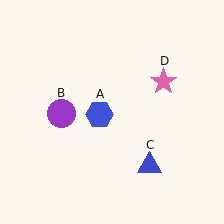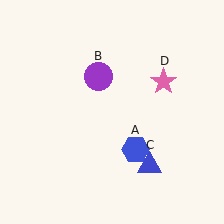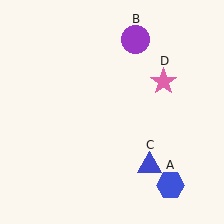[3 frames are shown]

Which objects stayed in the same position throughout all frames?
Blue triangle (object C) and pink star (object D) remained stationary.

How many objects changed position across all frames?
2 objects changed position: blue hexagon (object A), purple circle (object B).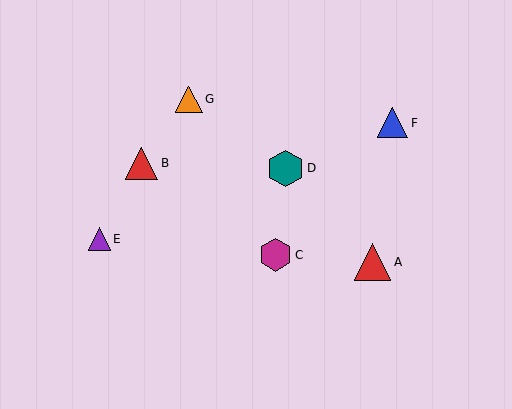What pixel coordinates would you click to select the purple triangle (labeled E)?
Click at (99, 239) to select the purple triangle E.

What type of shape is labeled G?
Shape G is an orange triangle.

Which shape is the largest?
The red triangle (labeled A) is the largest.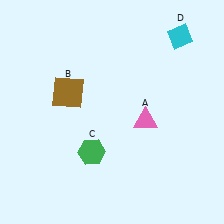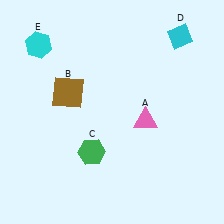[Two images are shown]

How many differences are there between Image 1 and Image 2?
There is 1 difference between the two images.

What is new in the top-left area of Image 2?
A cyan hexagon (E) was added in the top-left area of Image 2.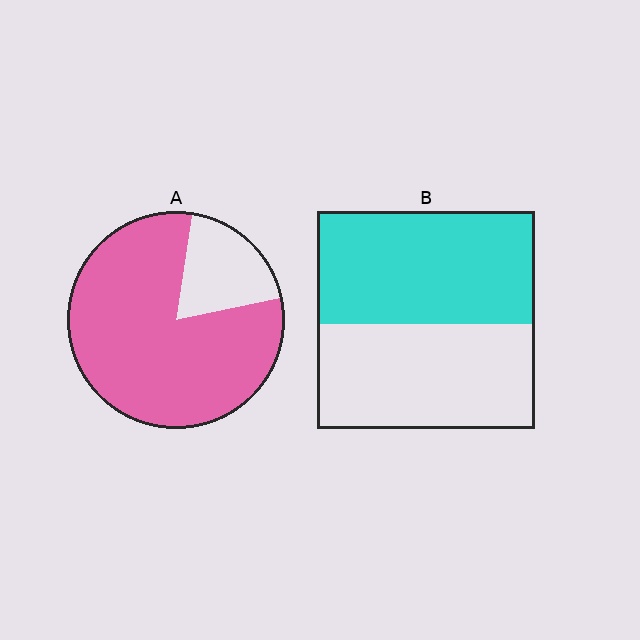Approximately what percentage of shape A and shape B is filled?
A is approximately 80% and B is approximately 50%.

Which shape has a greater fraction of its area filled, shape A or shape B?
Shape A.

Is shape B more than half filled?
Roughly half.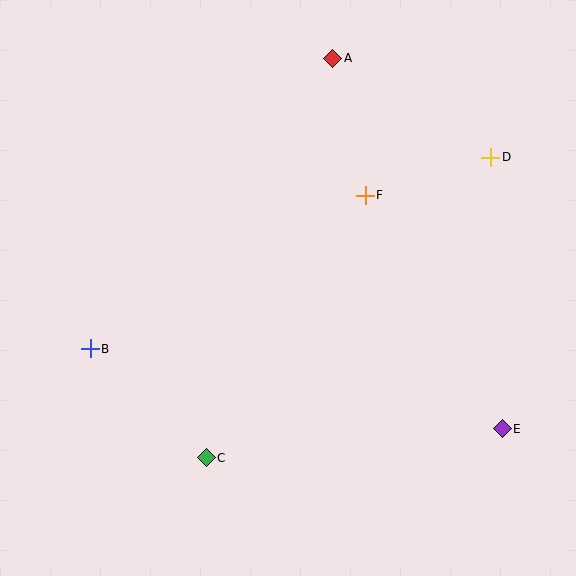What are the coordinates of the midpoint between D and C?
The midpoint between D and C is at (349, 307).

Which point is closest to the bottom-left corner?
Point C is closest to the bottom-left corner.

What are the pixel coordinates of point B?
Point B is at (90, 349).